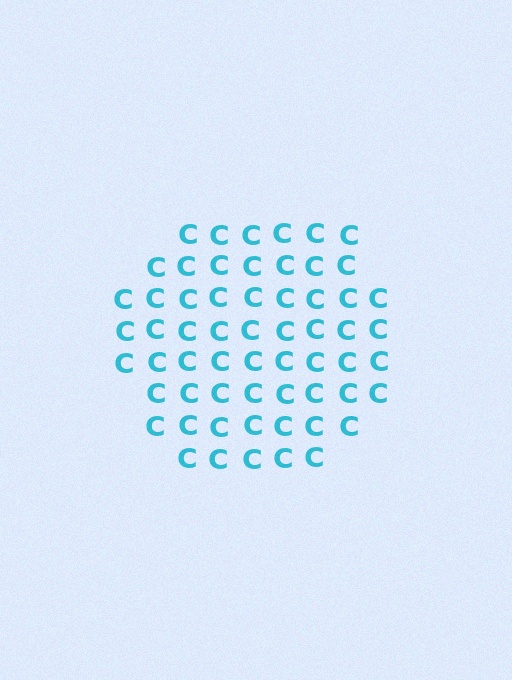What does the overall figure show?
The overall figure shows a hexagon.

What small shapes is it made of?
It is made of small letter C's.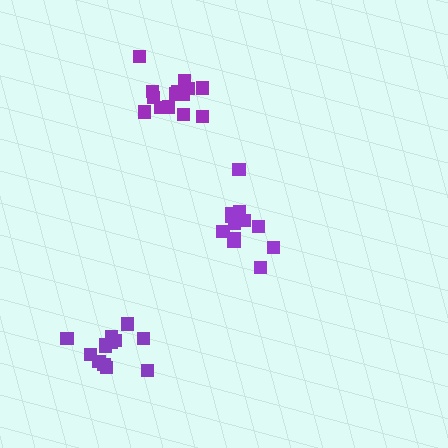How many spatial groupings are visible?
There are 3 spatial groupings.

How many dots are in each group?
Group 1: 14 dots, Group 2: 13 dots, Group 3: 12 dots (39 total).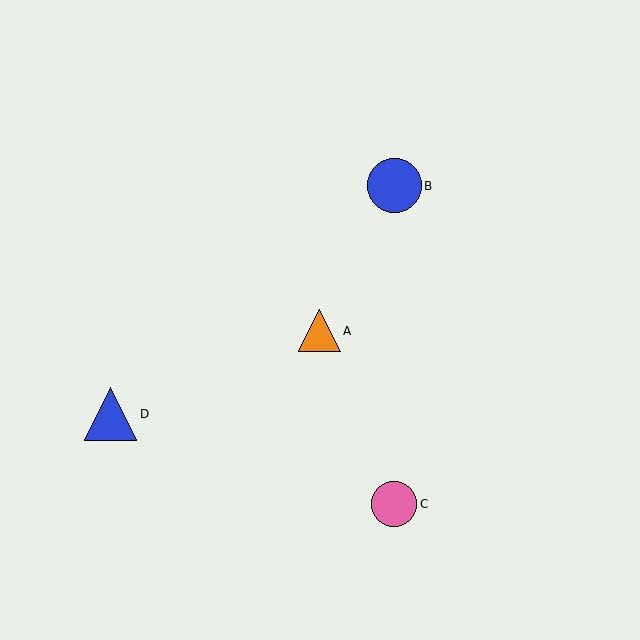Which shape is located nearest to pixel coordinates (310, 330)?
The orange triangle (labeled A) at (319, 331) is nearest to that location.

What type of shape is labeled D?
Shape D is a blue triangle.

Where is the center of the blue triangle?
The center of the blue triangle is at (110, 414).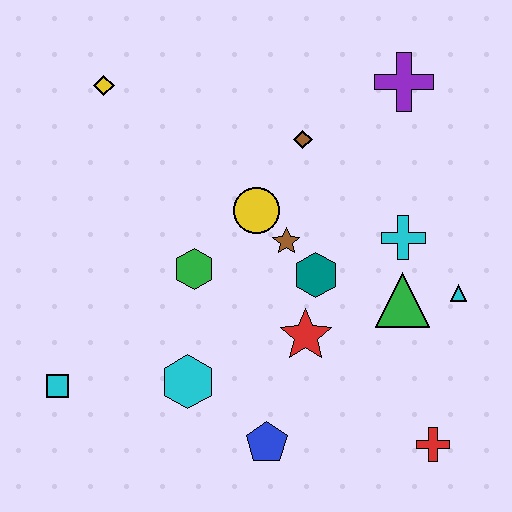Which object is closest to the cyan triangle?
The green triangle is closest to the cyan triangle.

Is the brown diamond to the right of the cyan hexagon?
Yes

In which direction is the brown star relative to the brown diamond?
The brown star is below the brown diamond.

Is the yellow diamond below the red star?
No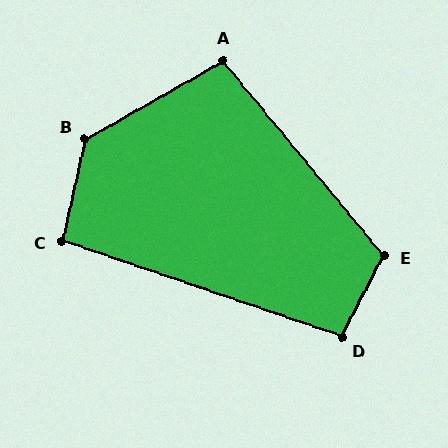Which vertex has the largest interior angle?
B, at approximately 132 degrees.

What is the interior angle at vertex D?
Approximately 99 degrees (obtuse).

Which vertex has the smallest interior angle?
C, at approximately 96 degrees.